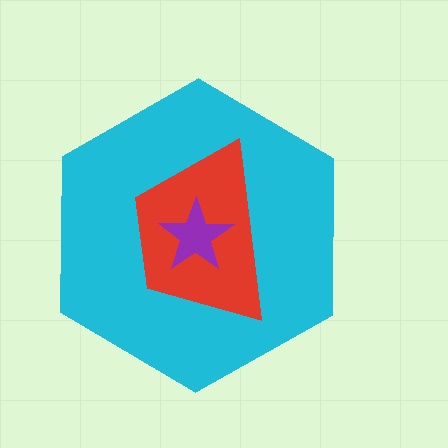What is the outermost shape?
The cyan hexagon.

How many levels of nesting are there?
3.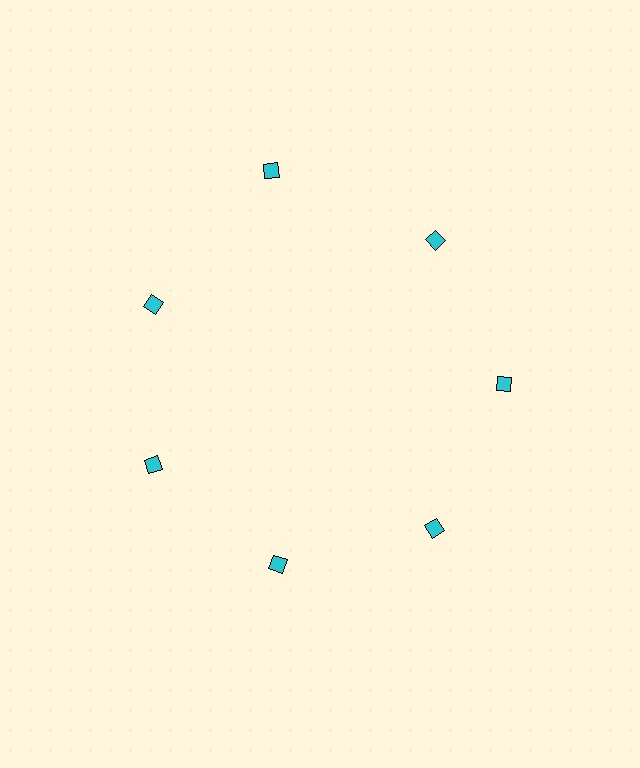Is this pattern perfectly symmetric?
No. The 7 cyan diamonds are arranged in a ring, but one element near the 12 o'clock position is pushed outward from the center, breaking the 7-fold rotational symmetry.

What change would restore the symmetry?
The symmetry would be restored by moving it inward, back onto the ring so that all 7 diamonds sit at equal angles and equal distance from the center.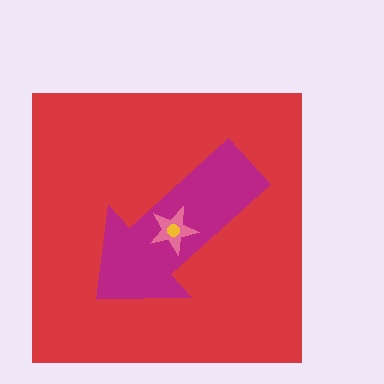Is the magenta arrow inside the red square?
Yes.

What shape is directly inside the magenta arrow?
The pink star.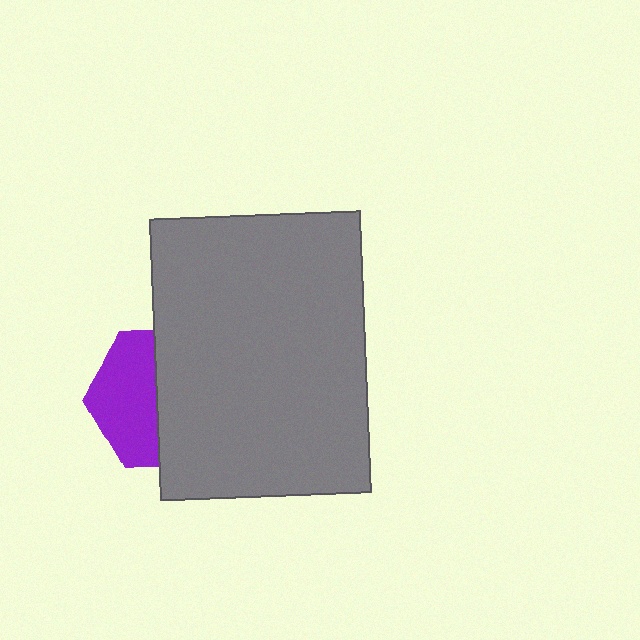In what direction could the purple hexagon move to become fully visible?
The purple hexagon could move left. That would shift it out from behind the gray rectangle entirely.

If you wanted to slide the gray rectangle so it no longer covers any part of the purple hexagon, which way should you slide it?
Slide it right — that is the most direct way to separate the two shapes.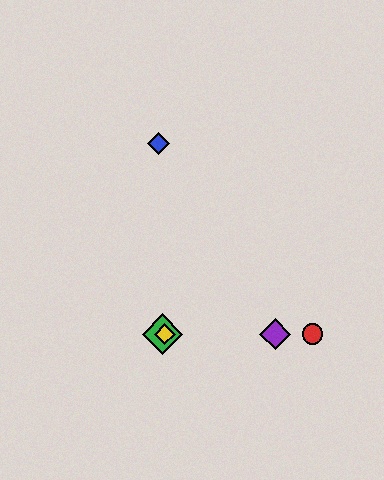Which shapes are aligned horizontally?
The red circle, the green diamond, the yellow diamond, the purple diamond are aligned horizontally.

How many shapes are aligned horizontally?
4 shapes (the red circle, the green diamond, the yellow diamond, the purple diamond) are aligned horizontally.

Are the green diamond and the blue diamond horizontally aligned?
No, the green diamond is at y≈334 and the blue diamond is at y≈143.